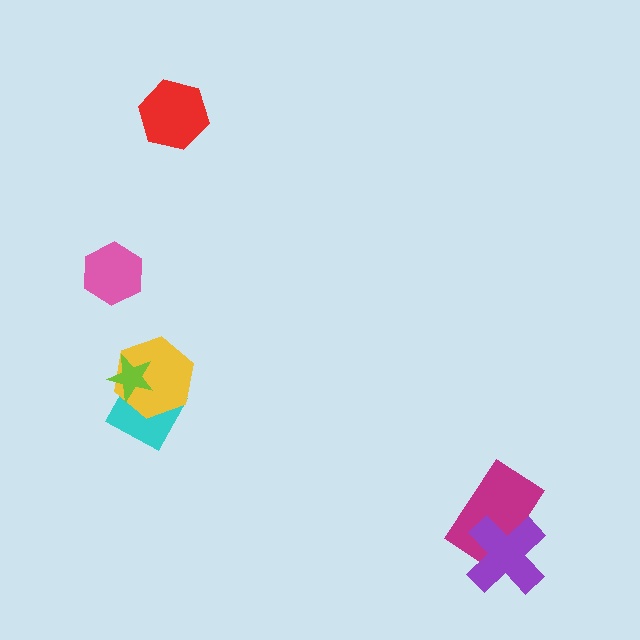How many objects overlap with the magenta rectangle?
1 object overlaps with the magenta rectangle.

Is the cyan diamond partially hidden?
Yes, it is partially covered by another shape.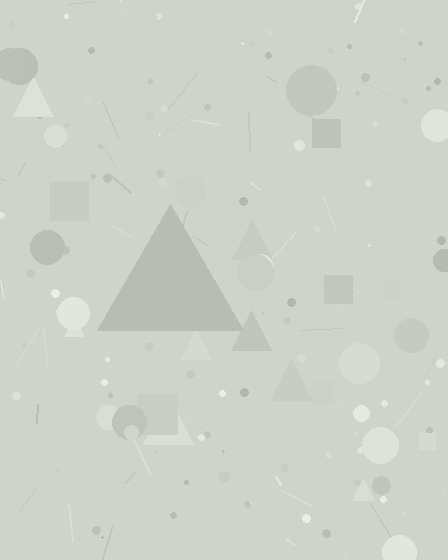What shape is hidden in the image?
A triangle is hidden in the image.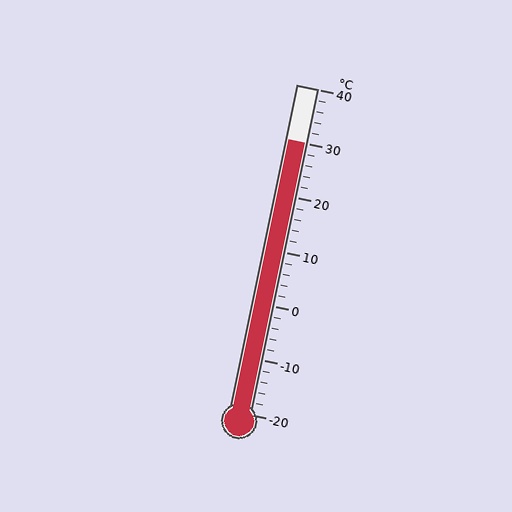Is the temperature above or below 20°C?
The temperature is above 20°C.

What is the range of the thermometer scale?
The thermometer scale ranges from -20°C to 40°C.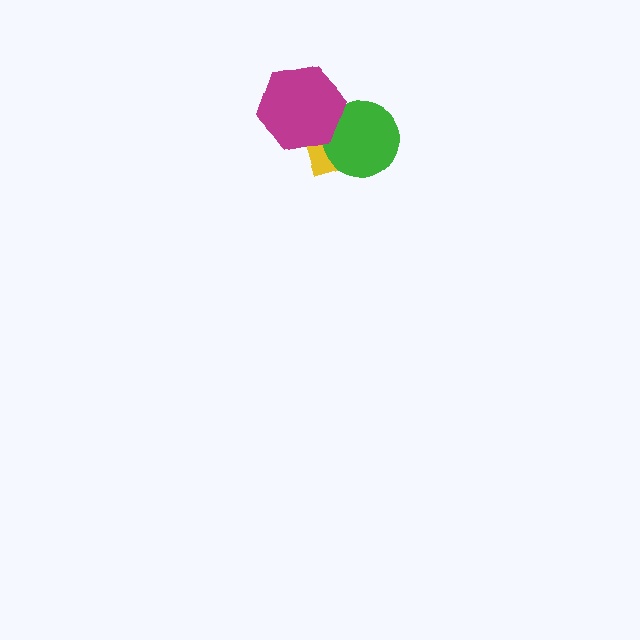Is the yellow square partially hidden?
Yes, it is partially covered by another shape.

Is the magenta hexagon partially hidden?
No, no other shape covers it.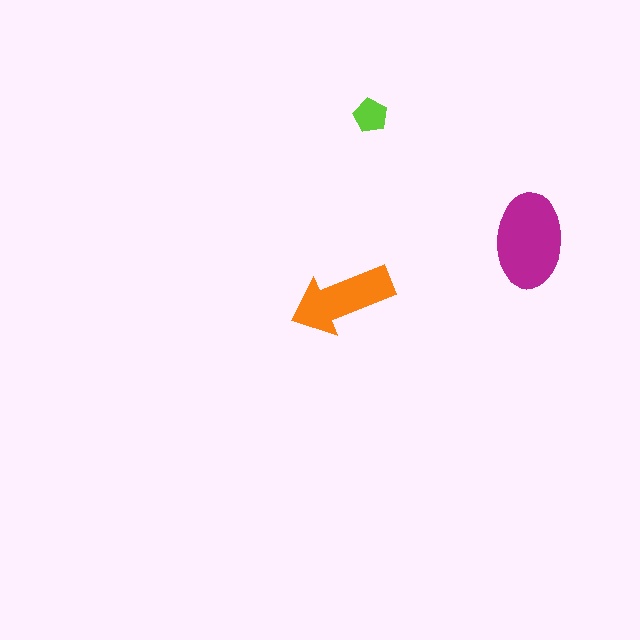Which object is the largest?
The magenta ellipse.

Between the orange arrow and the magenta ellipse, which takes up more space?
The magenta ellipse.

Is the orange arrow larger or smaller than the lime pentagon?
Larger.